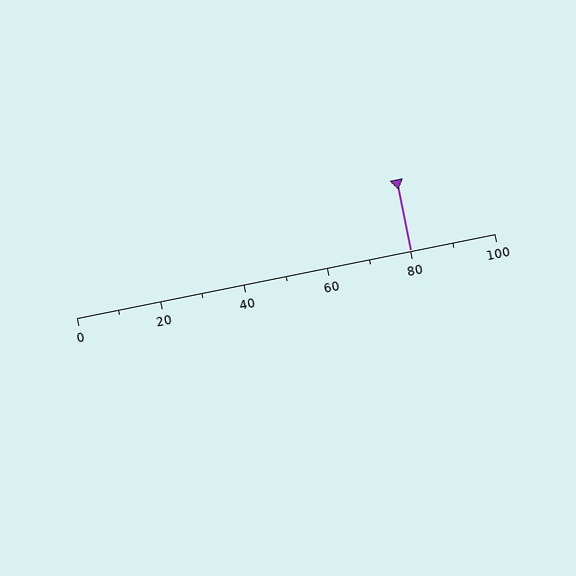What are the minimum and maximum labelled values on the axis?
The axis runs from 0 to 100.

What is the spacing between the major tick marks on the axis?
The major ticks are spaced 20 apart.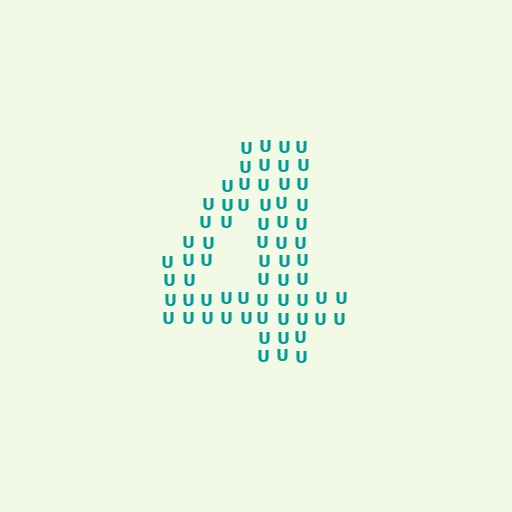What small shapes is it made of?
It is made of small letter U's.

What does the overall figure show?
The overall figure shows the digit 4.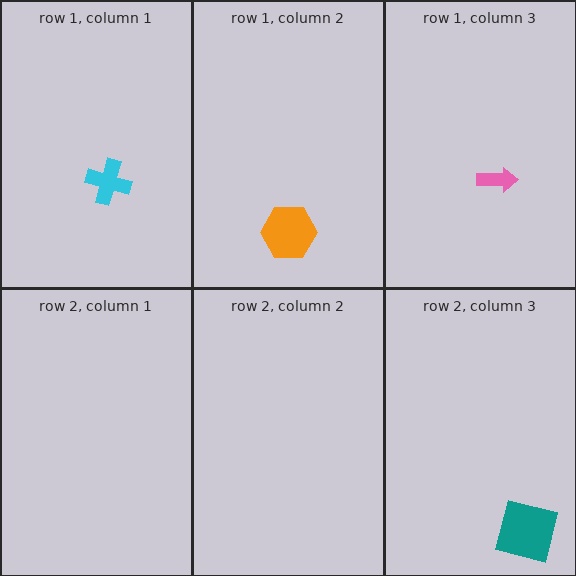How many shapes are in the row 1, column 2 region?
1.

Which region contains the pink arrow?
The row 1, column 3 region.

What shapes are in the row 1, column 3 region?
The pink arrow.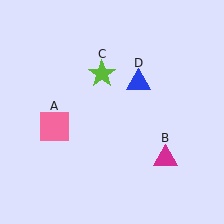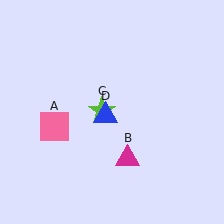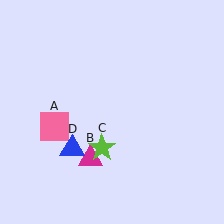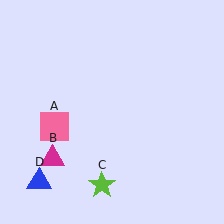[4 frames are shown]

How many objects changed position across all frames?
3 objects changed position: magenta triangle (object B), lime star (object C), blue triangle (object D).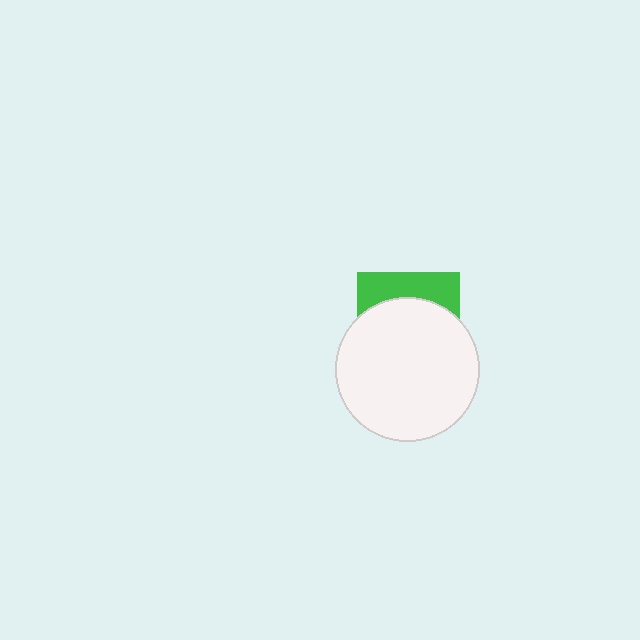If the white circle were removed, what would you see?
You would see the complete green square.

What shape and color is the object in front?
The object in front is a white circle.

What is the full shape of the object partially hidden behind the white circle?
The partially hidden object is a green square.